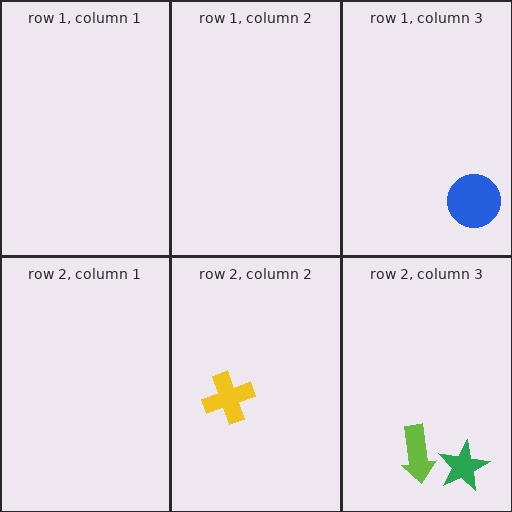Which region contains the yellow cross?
The row 2, column 2 region.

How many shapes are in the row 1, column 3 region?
1.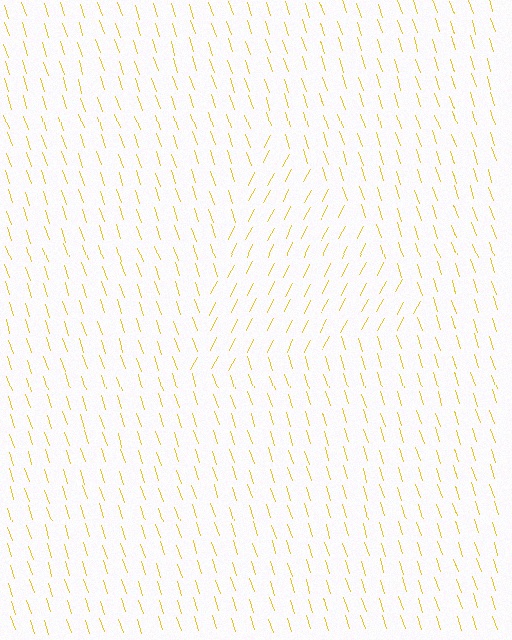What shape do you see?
I see a triangle.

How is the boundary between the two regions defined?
The boundary is defined purely by a change in line orientation (approximately 45 degrees difference). All lines are the same color and thickness.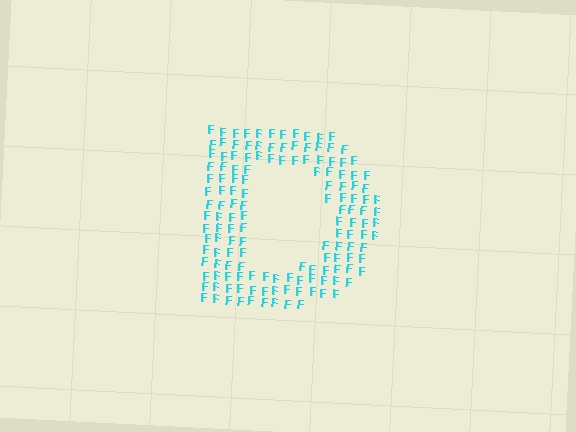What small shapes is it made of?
It is made of small letter F's.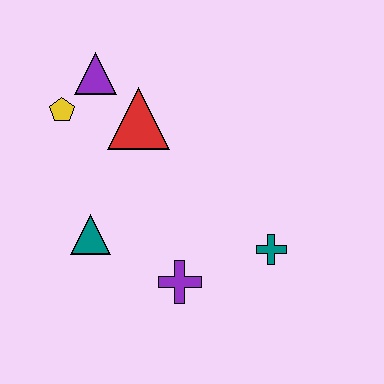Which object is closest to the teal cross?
The purple cross is closest to the teal cross.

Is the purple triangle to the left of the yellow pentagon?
No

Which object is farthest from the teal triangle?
The teal cross is farthest from the teal triangle.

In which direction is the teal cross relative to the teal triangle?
The teal cross is to the right of the teal triangle.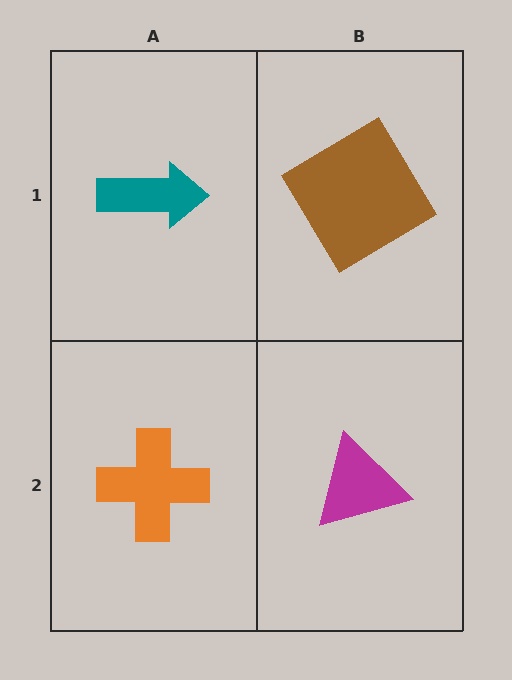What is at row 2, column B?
A magenta triangle.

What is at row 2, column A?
An orange cross.